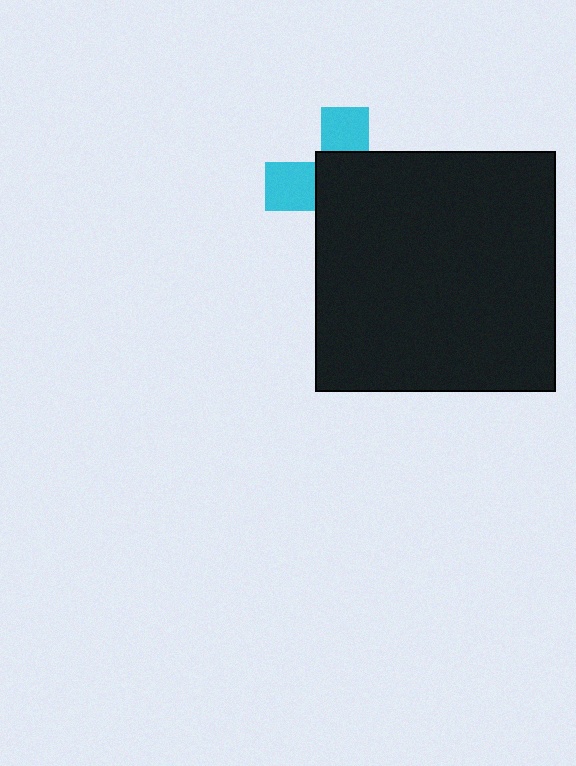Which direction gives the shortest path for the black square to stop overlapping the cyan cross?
Moving toward the lower-right gives the shortest separation.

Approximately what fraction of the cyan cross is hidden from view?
Roughly 65% of the cyan cross is hidden behind the black square.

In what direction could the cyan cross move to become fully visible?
The cyan cross could move toward the upper-left. That would shift it out from behind the black square entirely.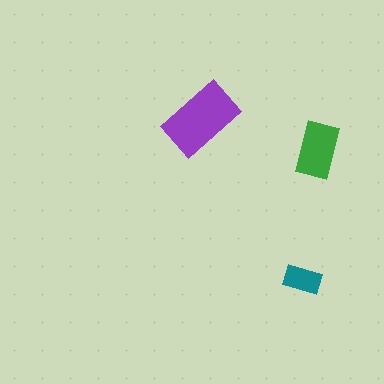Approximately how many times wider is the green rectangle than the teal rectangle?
About 1.5 times wider.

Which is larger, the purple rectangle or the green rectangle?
The purple one.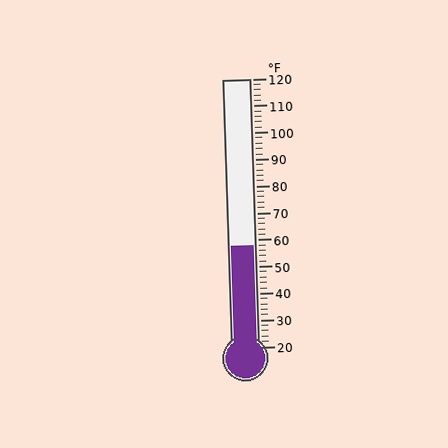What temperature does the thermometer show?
The thermometer shows approximately 58°F.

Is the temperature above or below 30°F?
The temperature is above 30°F.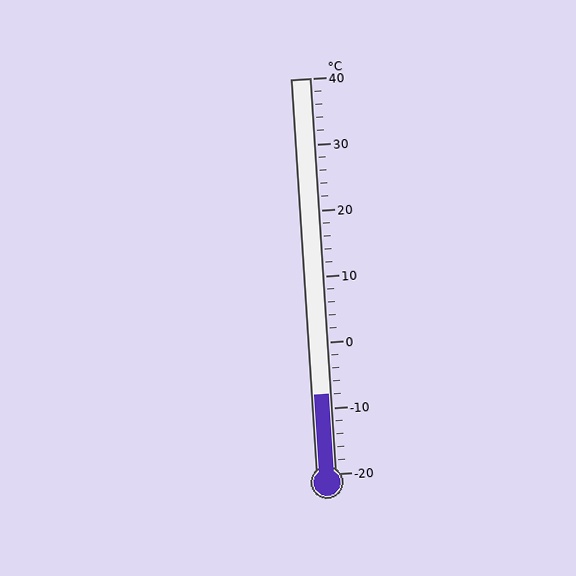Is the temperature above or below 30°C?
The temperature is below 30°C.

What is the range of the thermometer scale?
The thermometer scale ranges from -20°C to 40°C.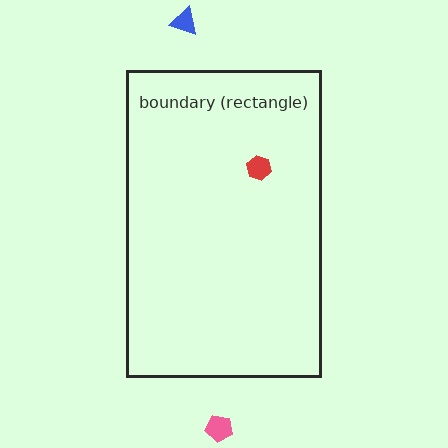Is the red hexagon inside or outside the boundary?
Inside.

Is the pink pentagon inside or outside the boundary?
Outside.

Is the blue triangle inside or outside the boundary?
Outside.